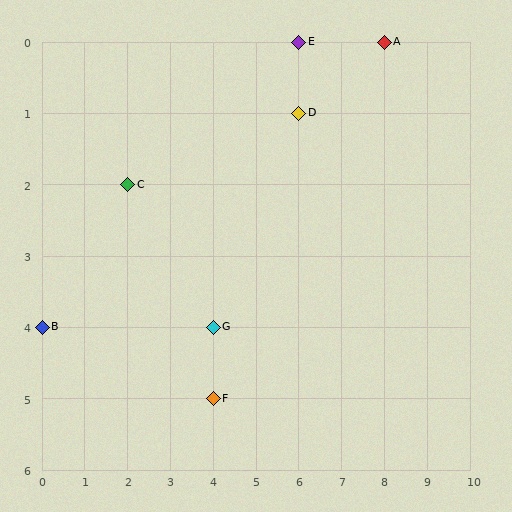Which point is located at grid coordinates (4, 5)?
Point F is at (4, 5).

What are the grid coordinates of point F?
Point F is at grid coordinates (4, 5).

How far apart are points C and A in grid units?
Points C and A are 6 columns and 2 rows apart (about 6.3 grid units diagonally).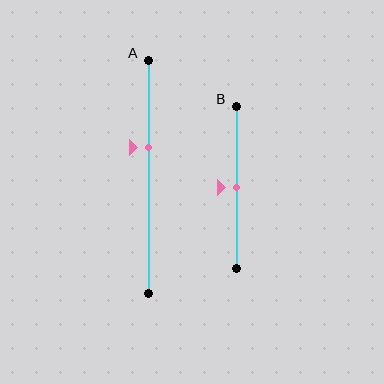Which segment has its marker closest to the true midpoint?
Segment B has its marker closest to the true midpoint.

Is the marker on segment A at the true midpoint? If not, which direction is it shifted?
No, the marker on segment A is shifted upward by about 13% of the segment length.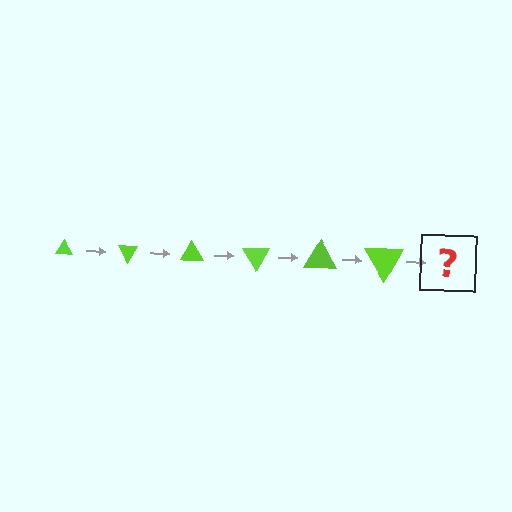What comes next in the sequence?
The next element should be a triangle, larger than the previous one and rotated 360 degrees from the start.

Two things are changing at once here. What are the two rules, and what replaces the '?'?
The two rules are that the triangle grows larger each step and it rotates 60 degrees each step. The '?' should be a triangle, larger than the previous one and rotated 360 degrees from the start.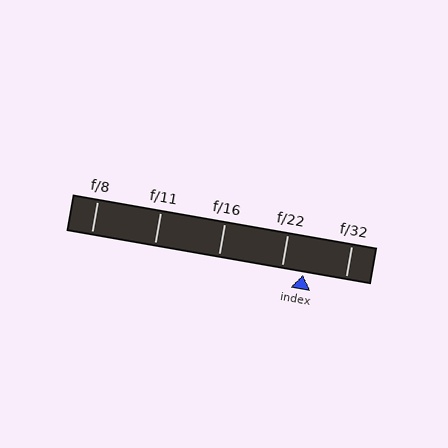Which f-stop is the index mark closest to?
The index mark is closest to f/22.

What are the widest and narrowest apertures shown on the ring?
The widest aperture shown is f/8 and the narrowest is f/32.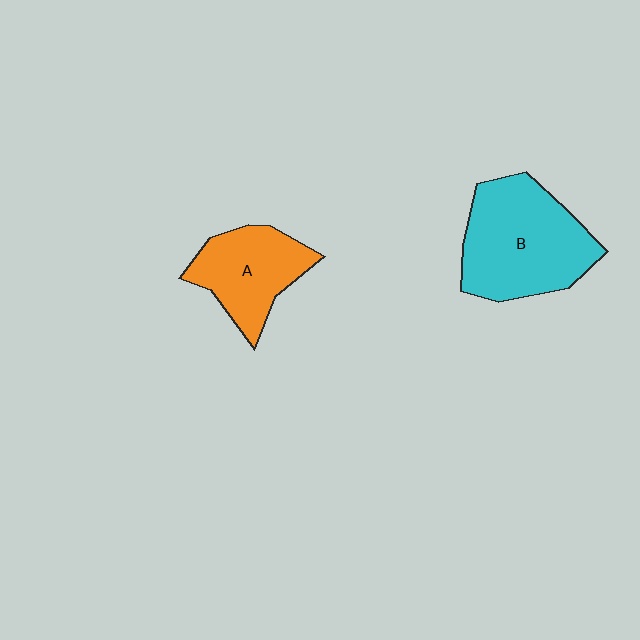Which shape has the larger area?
Shape B (cyan).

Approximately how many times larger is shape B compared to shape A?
Approximately 1.5 times.